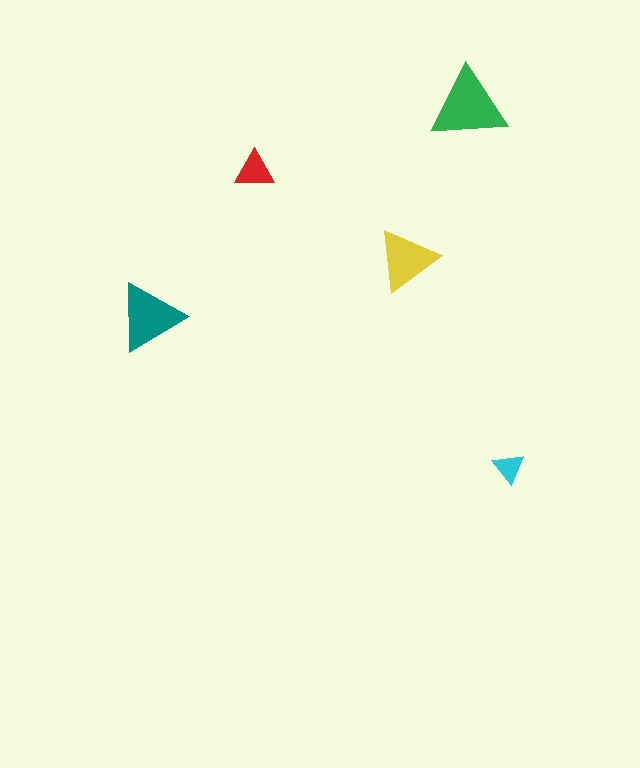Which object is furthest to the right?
The cyan triangle is rightmost.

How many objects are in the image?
There are 5 objects in the image.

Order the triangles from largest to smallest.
the green one, the teal one, the yellow one, the red one, the cyan one.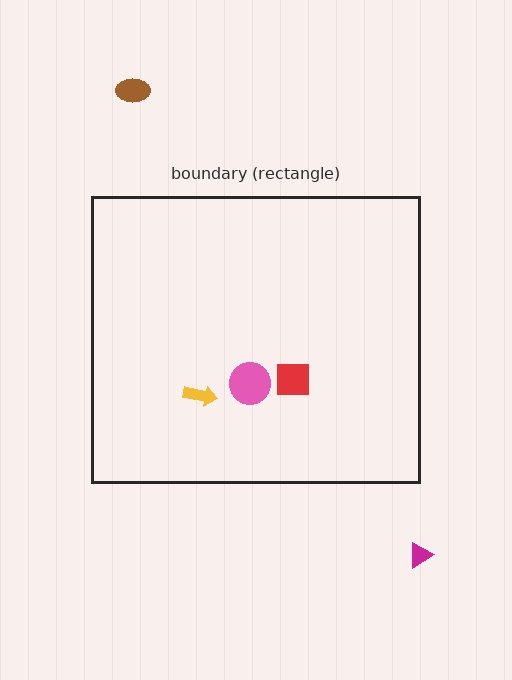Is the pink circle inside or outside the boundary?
Inside.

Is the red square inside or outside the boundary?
Inside.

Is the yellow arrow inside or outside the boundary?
Inside.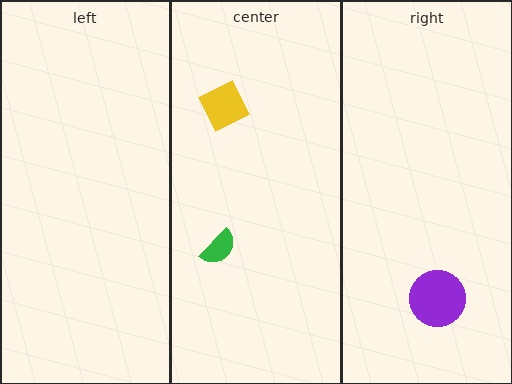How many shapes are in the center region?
2.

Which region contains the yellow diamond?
The center region.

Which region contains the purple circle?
The right region.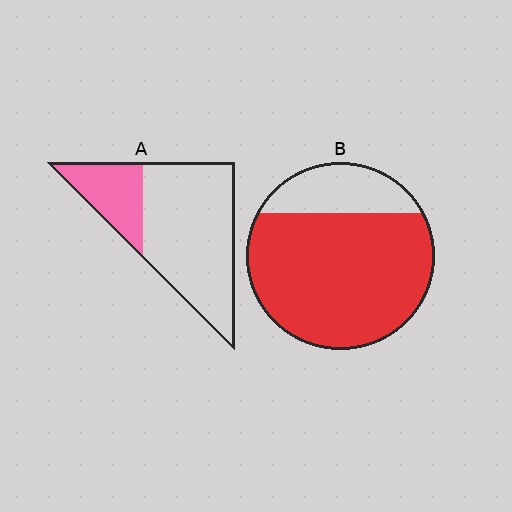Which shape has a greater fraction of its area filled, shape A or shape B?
Shape B.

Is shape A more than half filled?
No.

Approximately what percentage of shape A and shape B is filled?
A is approximately 25% and B is approximately 80%.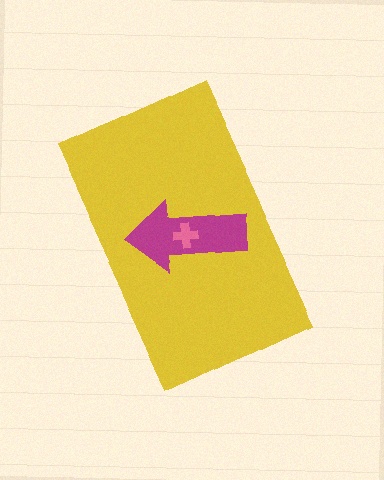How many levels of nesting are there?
3.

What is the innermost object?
The pink cross.